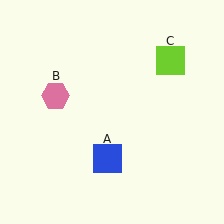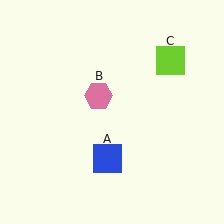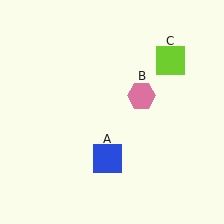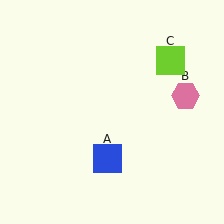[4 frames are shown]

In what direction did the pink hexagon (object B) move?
The pink hexagon (object B) moved right.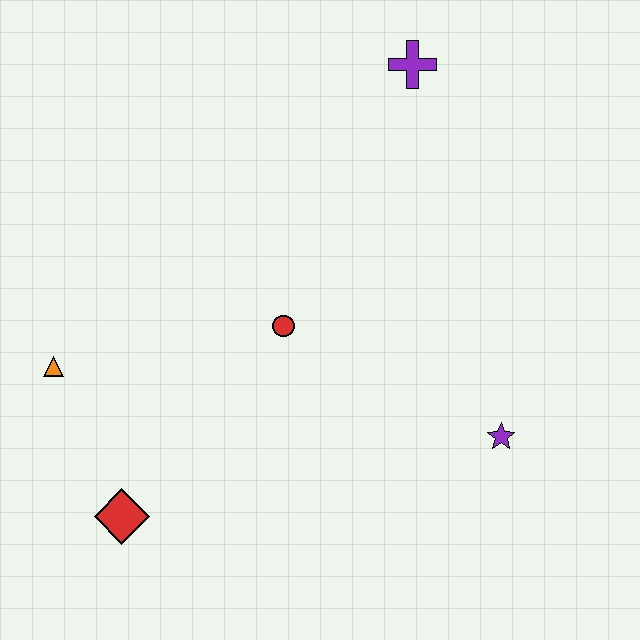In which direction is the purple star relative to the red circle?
The purple star is to the right of the red circle.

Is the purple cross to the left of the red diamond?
No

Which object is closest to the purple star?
The red circle is closest to the purple star.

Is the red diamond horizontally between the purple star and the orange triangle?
Yes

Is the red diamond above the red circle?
No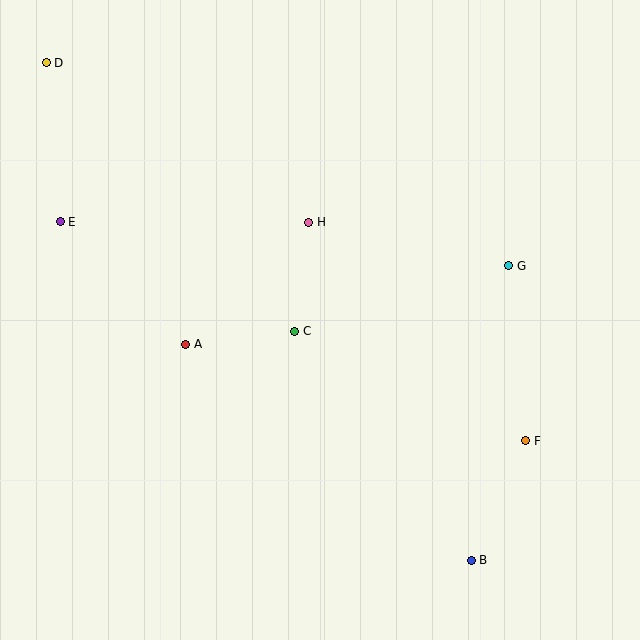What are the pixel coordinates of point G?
Point G is at (509, 266).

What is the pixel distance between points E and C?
The distance between E and C is 259 pixels.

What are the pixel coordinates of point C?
Point C is at (295, 331).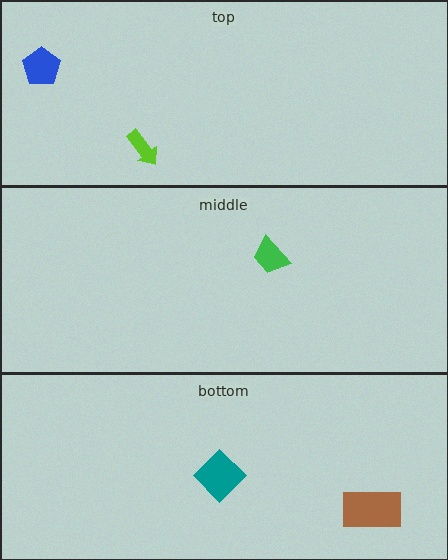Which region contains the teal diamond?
The bottom region.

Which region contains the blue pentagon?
The top region.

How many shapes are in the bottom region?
2.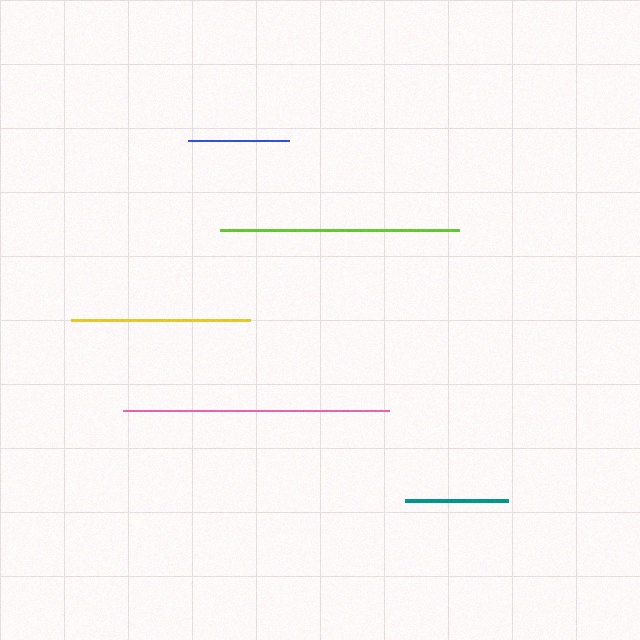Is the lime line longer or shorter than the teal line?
The lime line is longer than the teal line.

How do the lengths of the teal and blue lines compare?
The teal and blue lines are approximately the same length.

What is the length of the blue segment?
The blue segment is approximately 101 pixels long.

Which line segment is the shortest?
The blue line is the shortest at approximately 101 pixels.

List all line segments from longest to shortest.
From longest to shortest: pink, lime, yellow, teal, blue.